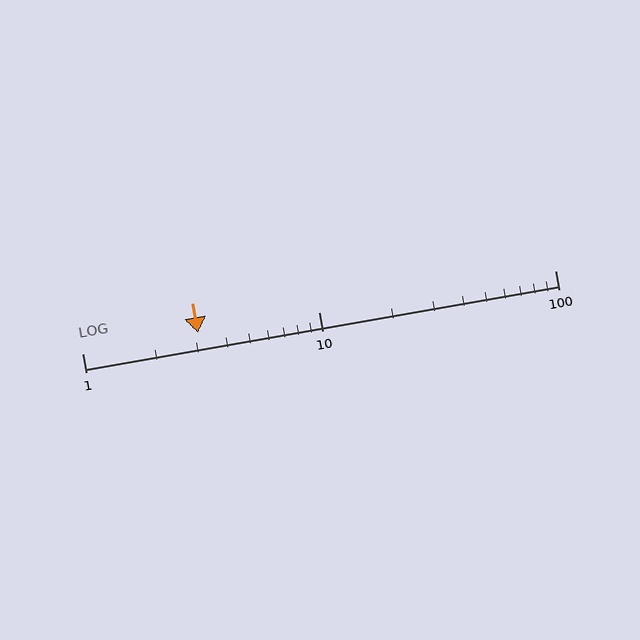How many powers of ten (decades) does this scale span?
The scale spans 2 decades, from 1 to 100.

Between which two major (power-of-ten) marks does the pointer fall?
The pointer is between 1 and 10.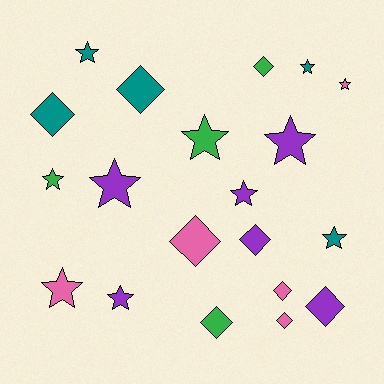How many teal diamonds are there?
There are 2 teal diamonds.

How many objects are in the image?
There are 20 objects.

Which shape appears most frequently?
Star, with 11 objects.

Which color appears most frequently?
Purple, with 6 objects.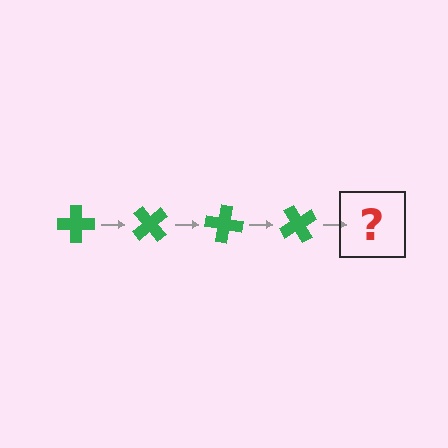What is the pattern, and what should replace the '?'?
The pattern is that the cross rotates 50 degrees each step. The '?' should be a green cross rotated 200 degrees.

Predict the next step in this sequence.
The next step is a green cross rotated 200 degrees.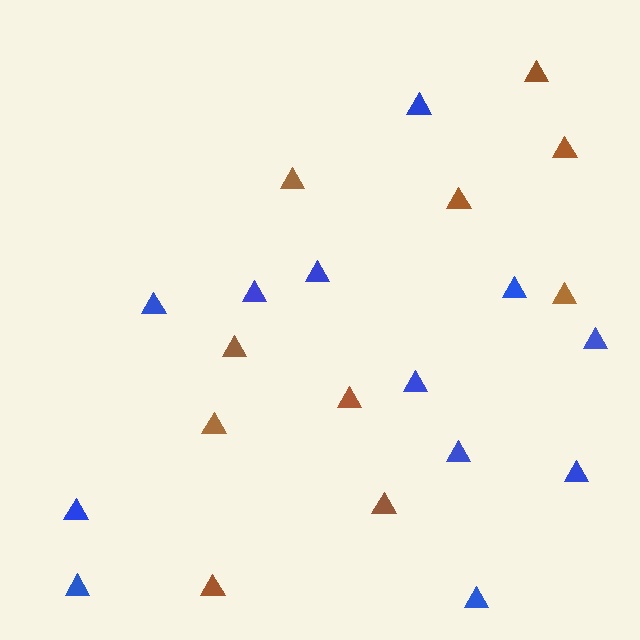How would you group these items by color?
There are 2 groups: one group of blue triangles (12) and one group of brown triangles (10).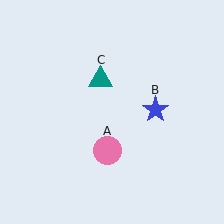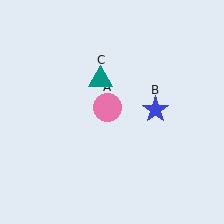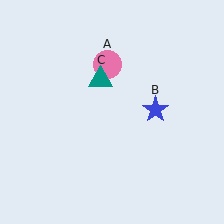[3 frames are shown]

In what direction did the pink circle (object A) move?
The pink circle (object A) moved up.